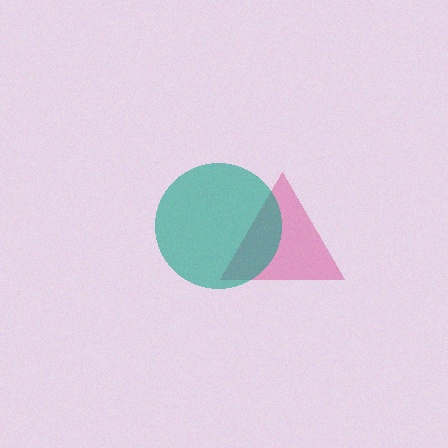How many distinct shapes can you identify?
There are 2 distinct shapes: a pink triangle, a teal circle.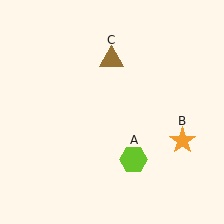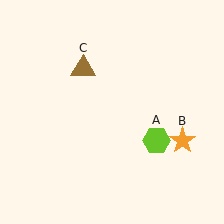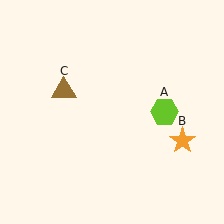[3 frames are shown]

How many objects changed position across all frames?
2 objects changed position: lime hexagon (object A), brown triangle (object C).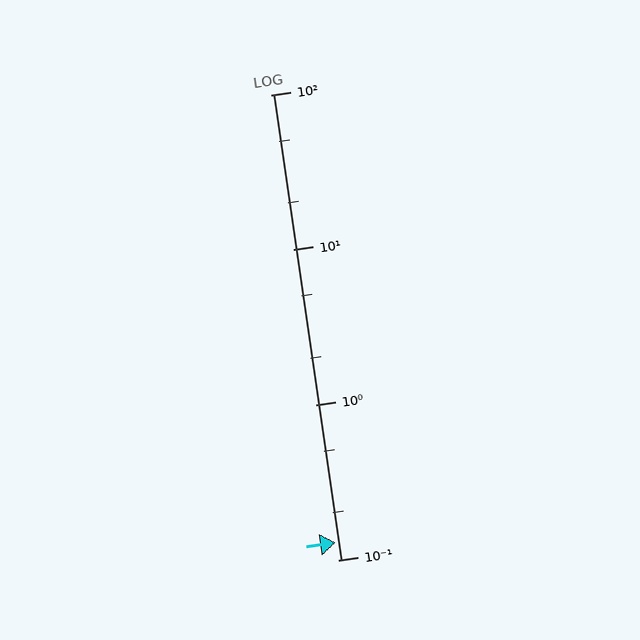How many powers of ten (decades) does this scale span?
The scale spans 3 decades, from 0.1 to 100.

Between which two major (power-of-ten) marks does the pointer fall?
The pointer is between 0.1 and 1.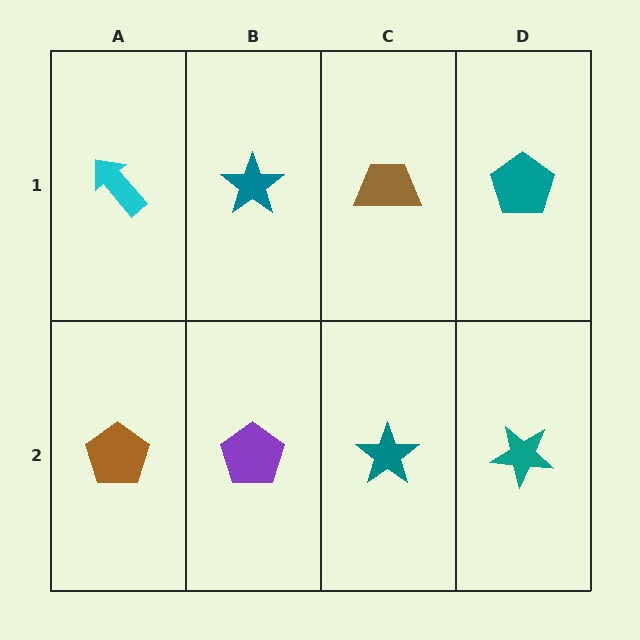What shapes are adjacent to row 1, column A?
A brown pentagon (row 2, column A), a teal star (row 1, column B).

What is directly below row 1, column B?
A purple pentagon.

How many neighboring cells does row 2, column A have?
2.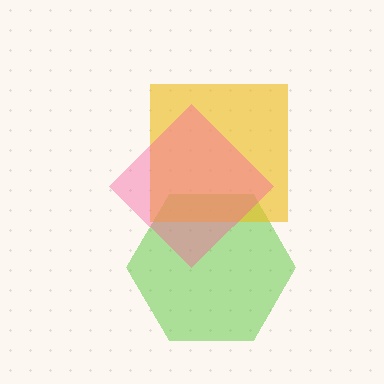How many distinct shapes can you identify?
There are 3 distinct shapes: a lime hexagon, a yellow square, a pink diamond.